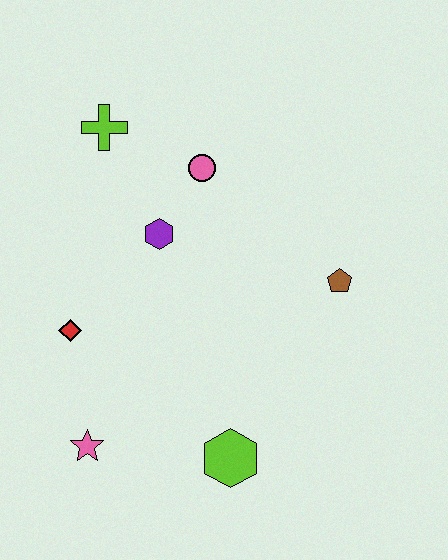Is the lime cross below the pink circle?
No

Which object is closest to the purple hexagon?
The pink circle is closest to the purple hexagon.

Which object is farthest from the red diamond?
The brown pentagon is farthest from the red diamond.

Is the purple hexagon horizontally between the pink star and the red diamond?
No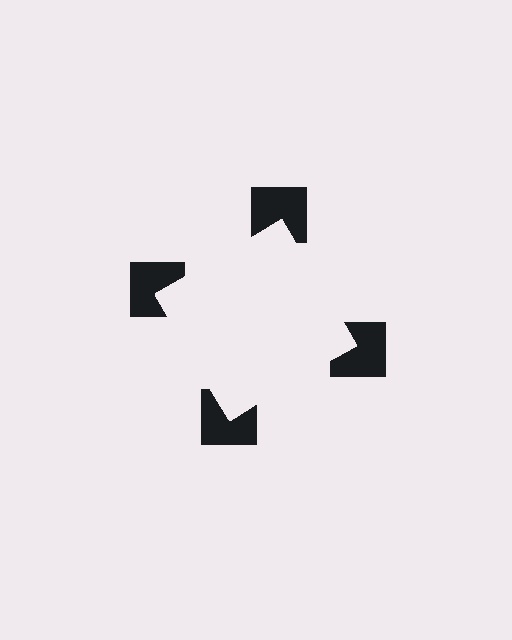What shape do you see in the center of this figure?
An illusory square — its edges are inferred from the aligned wedge cuts in the notched squares, not physically drawn.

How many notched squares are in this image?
There are 4 — one at each vertex of the illusory square.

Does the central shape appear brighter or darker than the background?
It typically appears slightly brighter than the background, even though no actual brightness change is drawn.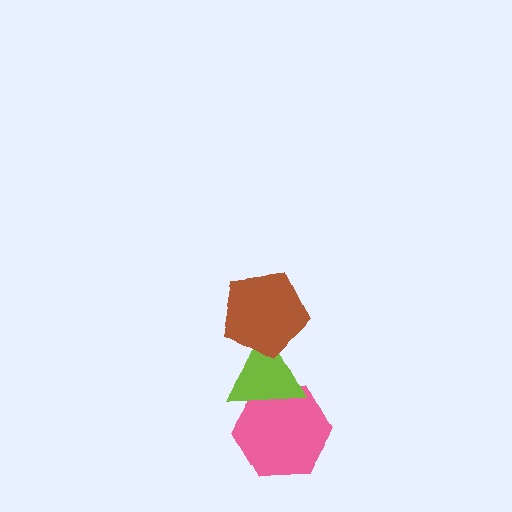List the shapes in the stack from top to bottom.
From top to bottom: the brown pentagon, the lime triangle, the pink hexagon.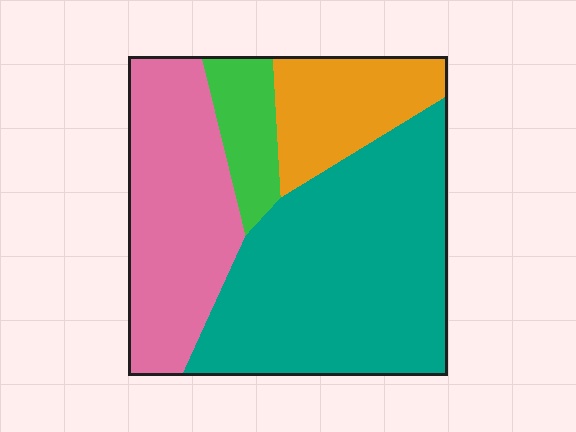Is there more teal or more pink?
Teal.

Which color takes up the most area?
Teal, at roughly 45%.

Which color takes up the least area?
Green, at roughly 10%.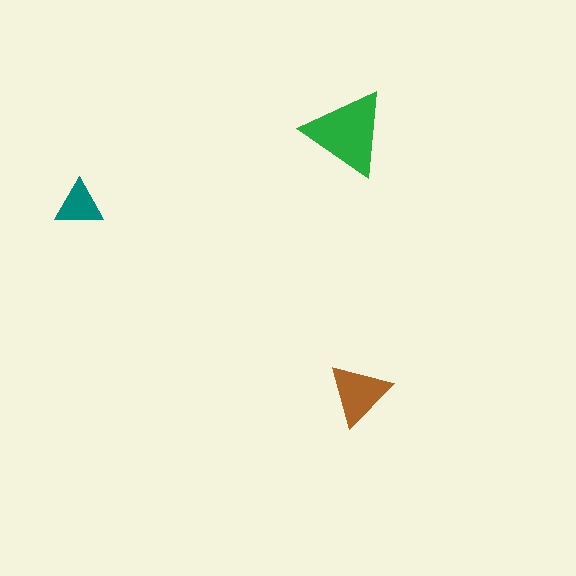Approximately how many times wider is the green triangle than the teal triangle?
About 2 times wider.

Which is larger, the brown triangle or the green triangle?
The green one.